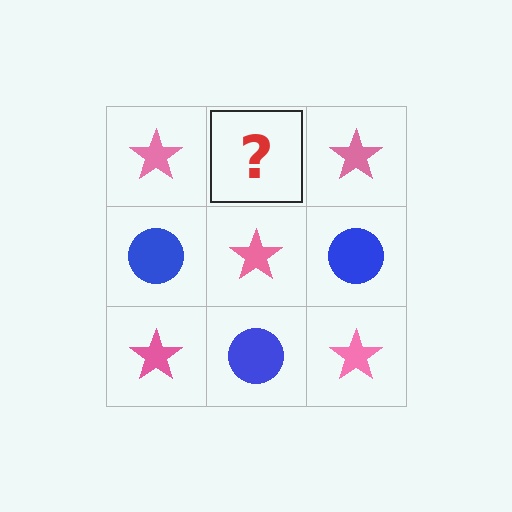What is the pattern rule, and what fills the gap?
The rule is that it alternates pink star and blue circle in a checkerboard pattern. The gap should be filled with a blue circle.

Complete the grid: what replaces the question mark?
The question mark should be replaced with a blue circle.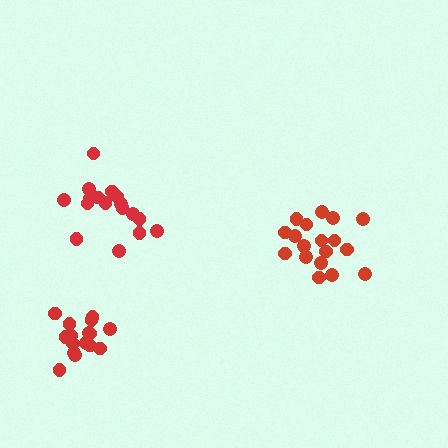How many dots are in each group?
Group 1: 16 dots, Group 2: 17 dots, Group 3: 18 dots (51 total).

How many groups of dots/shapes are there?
There are 3 groups.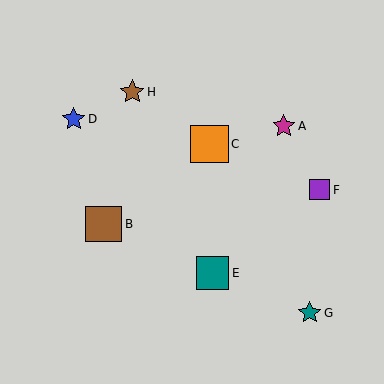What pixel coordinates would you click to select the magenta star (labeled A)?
Click at (284, 126) to select the magenta star A.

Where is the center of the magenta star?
The center of the magenta star is at (284, 126).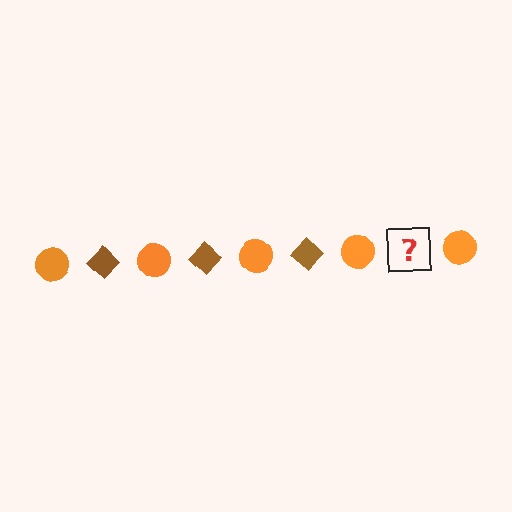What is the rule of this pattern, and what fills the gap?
The rule is that the pattern alternates between orange circle and brown diamond. The gap should be filled with a brown diamond.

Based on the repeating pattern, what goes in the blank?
The blank should be a brown diamond.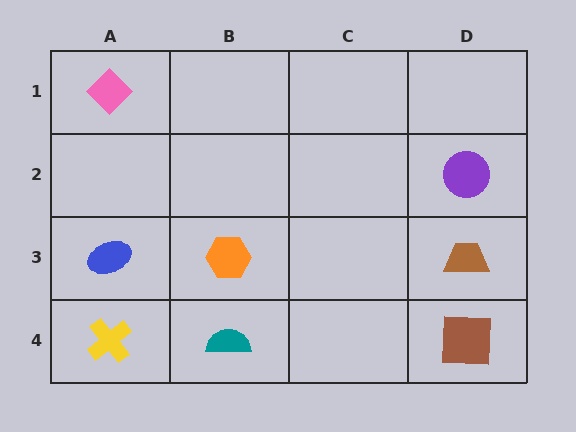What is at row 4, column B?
A teal semicircle.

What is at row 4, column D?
A brown square.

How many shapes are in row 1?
1 shape.